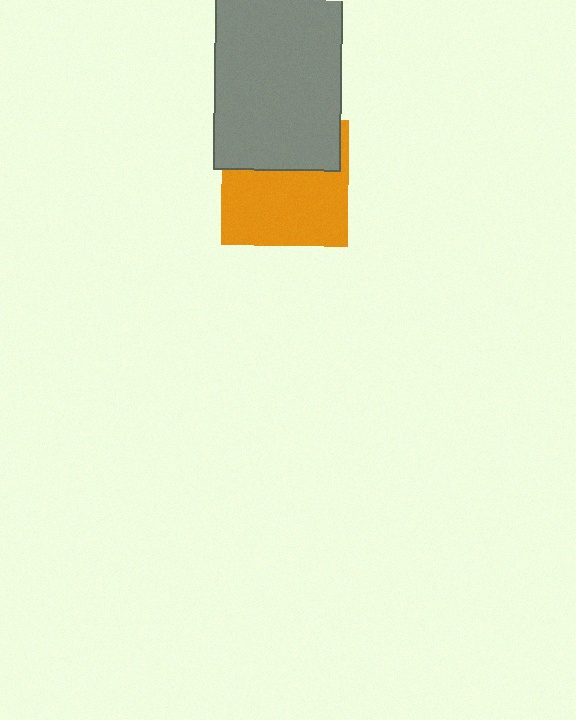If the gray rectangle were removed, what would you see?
You would see the complete orange square.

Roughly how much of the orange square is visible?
About half of it is visible (roughly 61%).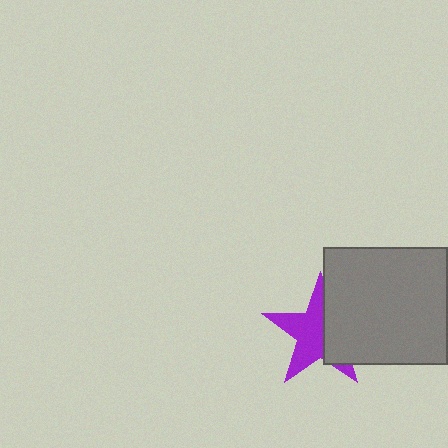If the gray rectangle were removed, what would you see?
You would see the complete purple star.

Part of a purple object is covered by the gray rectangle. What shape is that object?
It is a star.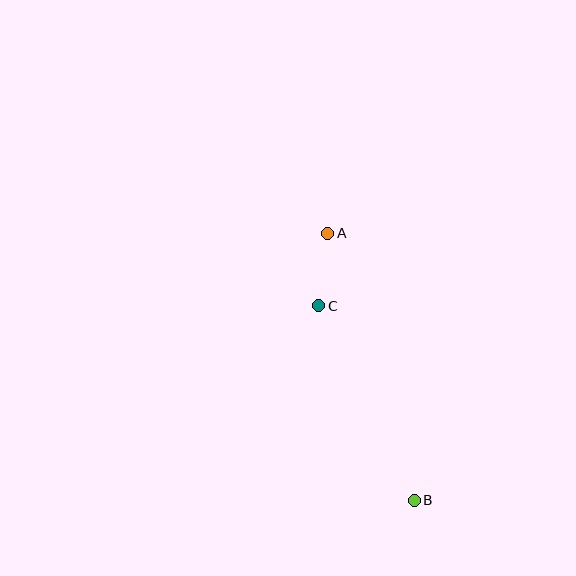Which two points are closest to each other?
Points A and C are closest to each other.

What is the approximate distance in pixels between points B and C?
The distance between B and C is approximately 216 pixels.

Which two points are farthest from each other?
Points A and B are farthest from each other.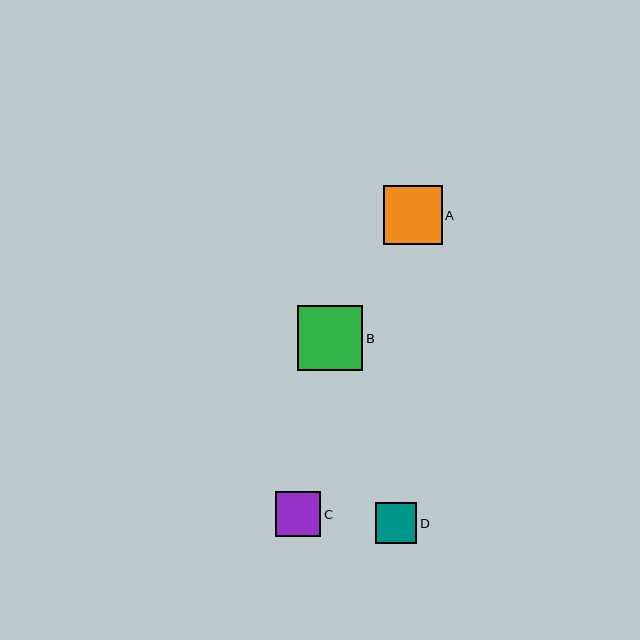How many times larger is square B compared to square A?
Square B is approximately 1.1 times the size of square A.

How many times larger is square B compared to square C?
Square B is approximately 1.5 times the size of square C.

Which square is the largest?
Square B is the largest with a size of approximately 65 pixels.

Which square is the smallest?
Square D is the smallest with a size of approximately 41 pixels.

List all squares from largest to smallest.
From largest to smallest: B, A, C, D.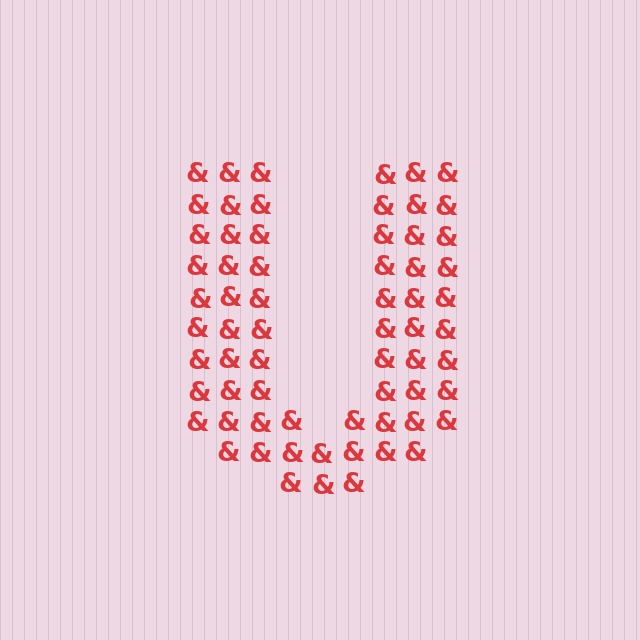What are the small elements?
The small elements are ampersands.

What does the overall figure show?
The overall figure shows the letter U.